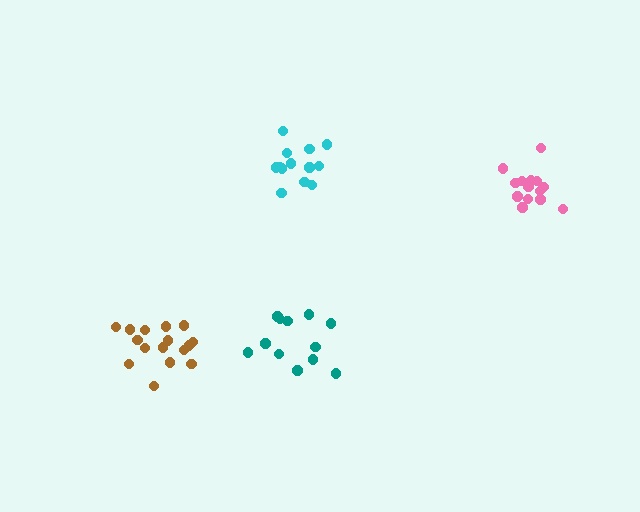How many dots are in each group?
Group 1: 14 dots, Group 2: 12 dots, Group 3: 16 dots, Group 4: 13 dots (55 total).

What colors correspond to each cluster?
The clusters are colored: pink, teal, brown, cyan.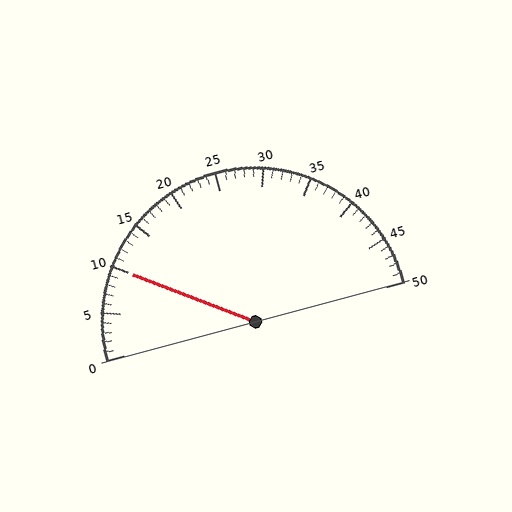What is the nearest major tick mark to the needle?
The nearest major tick mark is 10.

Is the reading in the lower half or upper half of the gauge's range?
The reading is in the lower half of the range (0 to 50).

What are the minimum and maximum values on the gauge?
The gauge ranges from 0 to 50.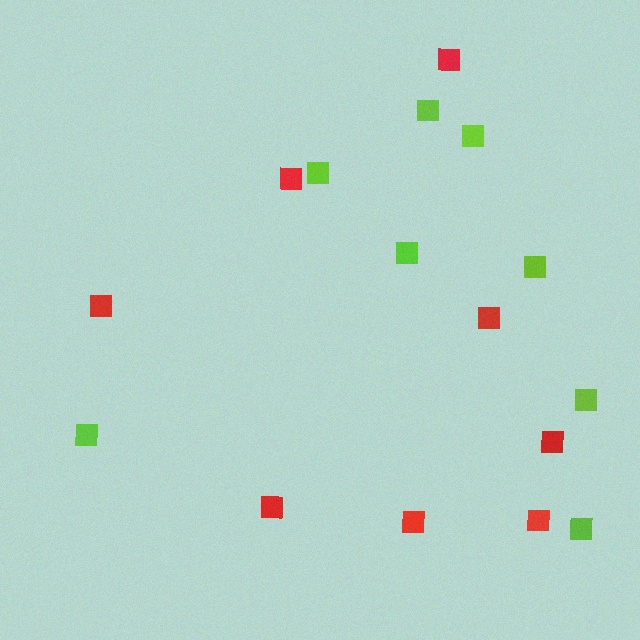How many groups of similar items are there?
There are 2 groups: one group of lime squares (8) and one group of red squares (8).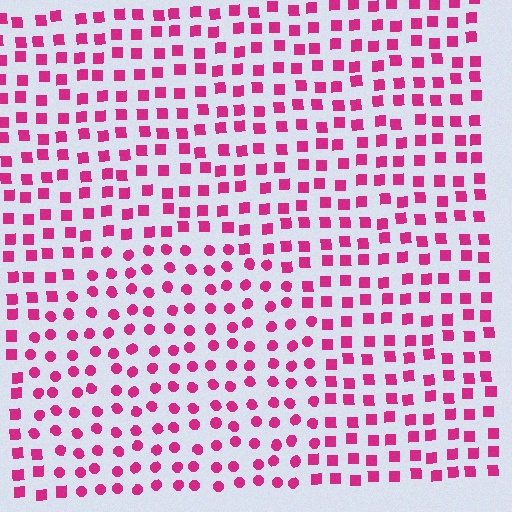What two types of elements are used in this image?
The image uses circles inside the circle region and squares outside it.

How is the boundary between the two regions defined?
The boundary is defined by a change in element shape: circles inside vs. squares outside. All elements share the same color and spacing.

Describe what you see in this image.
The image is filled with small magenta elements arranged in a uniform grid. A circle-shaped region contains circles, while the surrounding area contains squares. The boundary is defined purely by the change in element shape.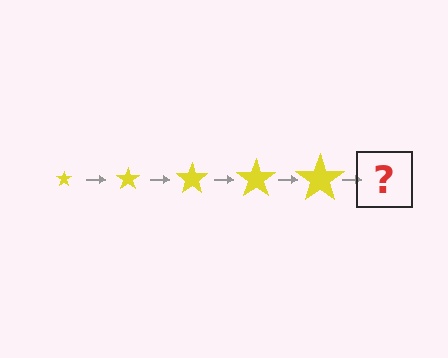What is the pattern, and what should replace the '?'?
The pattern is that the star gets progressively larger each step. The '?' should be a yellow star, larger than the previous one.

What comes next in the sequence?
The next element should be a yellow star, larger than the previous one.